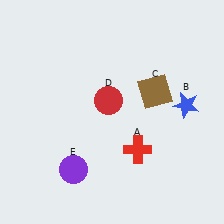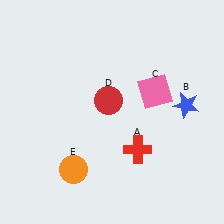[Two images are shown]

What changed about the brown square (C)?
In Image 1, C is brown. In Image 2, it changed to pink.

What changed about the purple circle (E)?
In Image 1, E is purple. In Image 2, it changed to orange.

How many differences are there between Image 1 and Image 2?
There are 2 differences between the two images.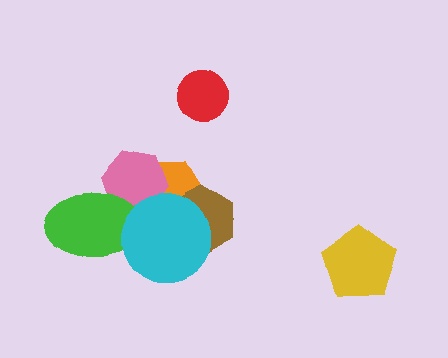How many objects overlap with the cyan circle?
4 objects overlap with the cyan circle.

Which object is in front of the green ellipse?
The cyan circle is in front of the green ellipse.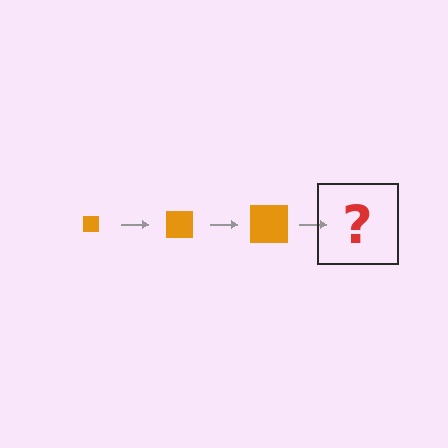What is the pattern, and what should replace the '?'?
The pattern is that the square gets progressively larger each step. The '?' should be an orange square, larger than the previous one.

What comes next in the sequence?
The next element should be an orange square, larger than the previous one.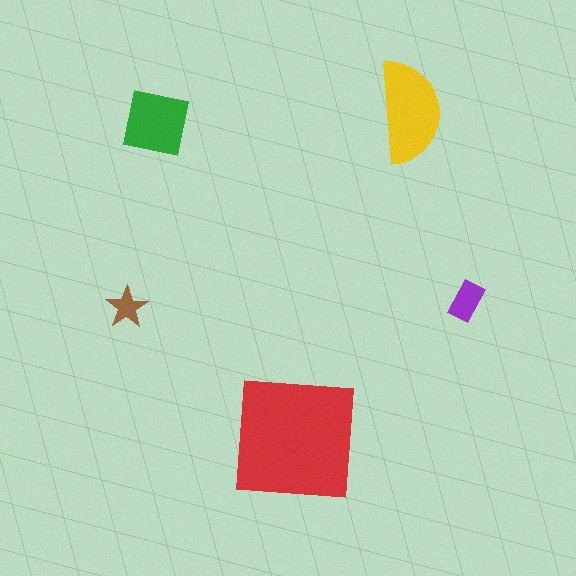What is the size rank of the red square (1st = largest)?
1st.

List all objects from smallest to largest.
The brown star, the purple rectangle, the green square, the yellow semicircle, the red square.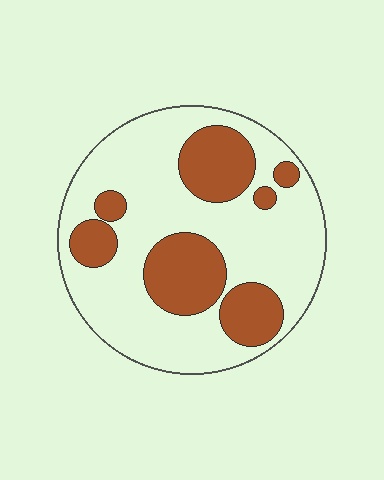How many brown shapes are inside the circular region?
7.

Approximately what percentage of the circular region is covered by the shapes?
Approximately 30%.